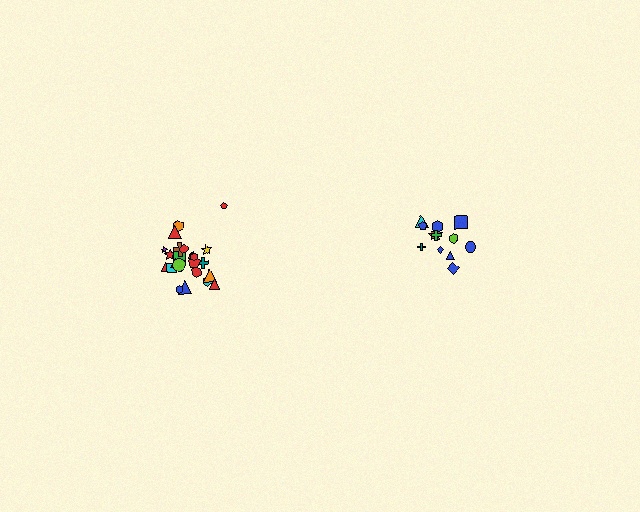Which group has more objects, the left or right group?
The left group.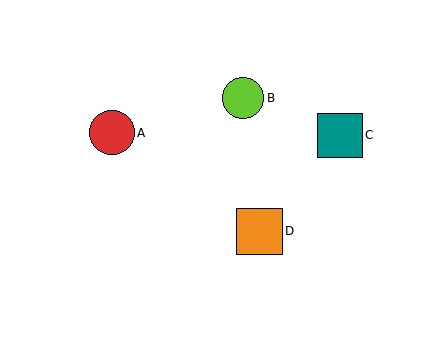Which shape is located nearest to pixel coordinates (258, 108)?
The lime circle (labeled B) at (243, 98) is nearest to that location.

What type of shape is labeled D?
Shape D is an orange square.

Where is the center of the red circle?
The center of the red circle is at (112, 133).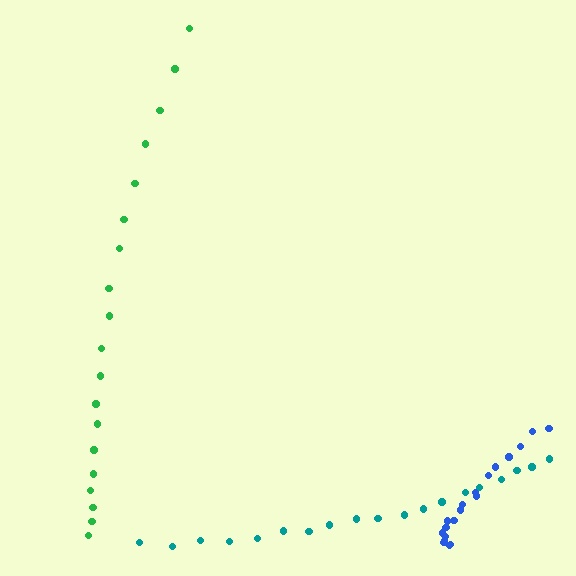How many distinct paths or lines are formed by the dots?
There are 3 distinct paths.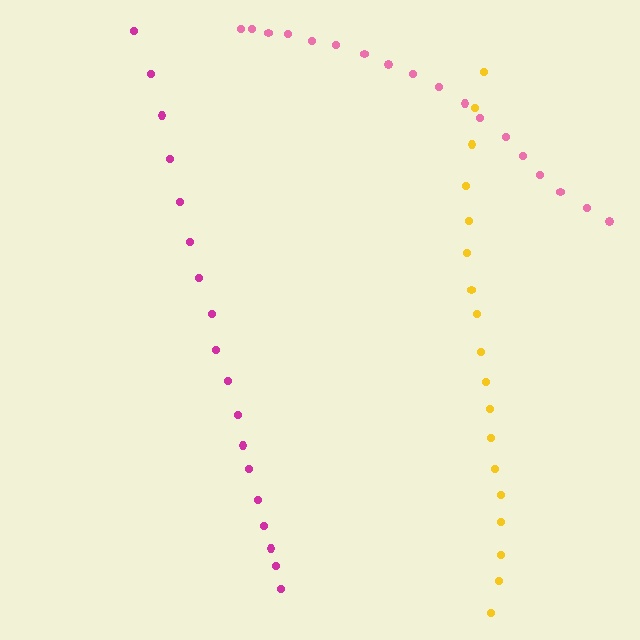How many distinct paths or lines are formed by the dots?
There are 3 distinct paths.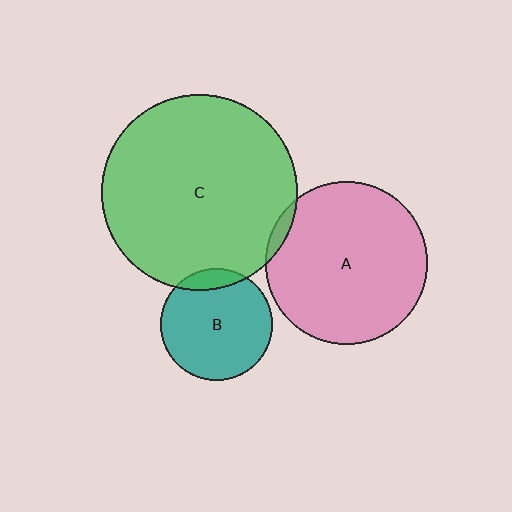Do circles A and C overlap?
Yes.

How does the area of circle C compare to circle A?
Approximately 1.4 times.